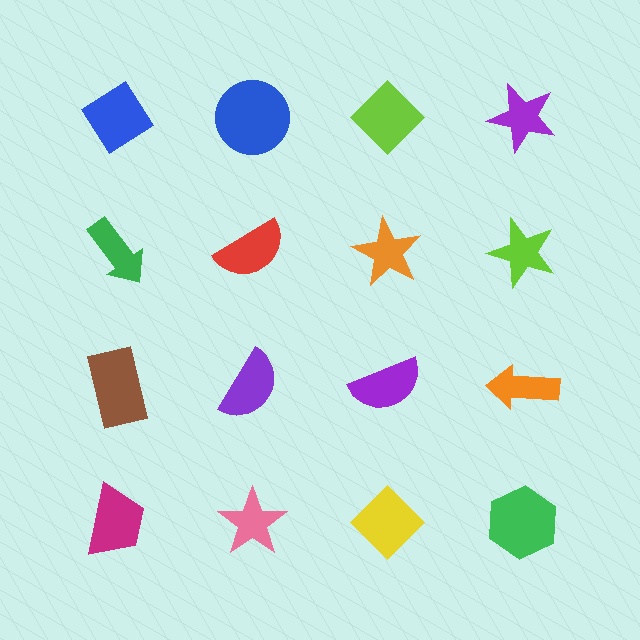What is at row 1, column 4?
A purple star.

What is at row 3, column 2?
A purple semicircle.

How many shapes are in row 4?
4 shapes.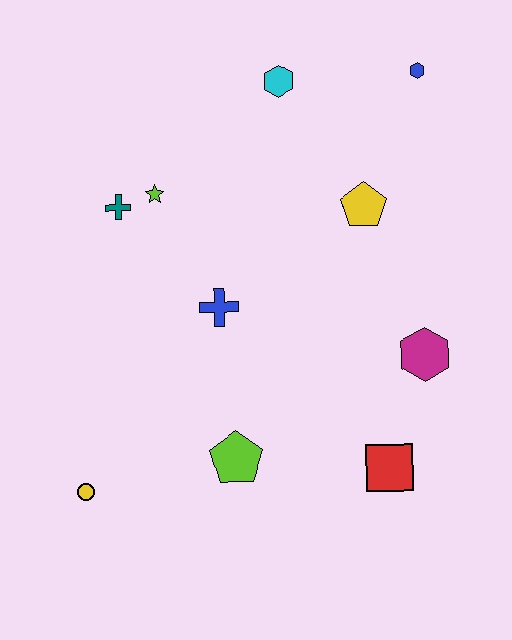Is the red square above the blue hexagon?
No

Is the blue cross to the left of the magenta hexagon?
Yes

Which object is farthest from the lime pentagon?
The blue hexagon is farthest from the lime pentagon.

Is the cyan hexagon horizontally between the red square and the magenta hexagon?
No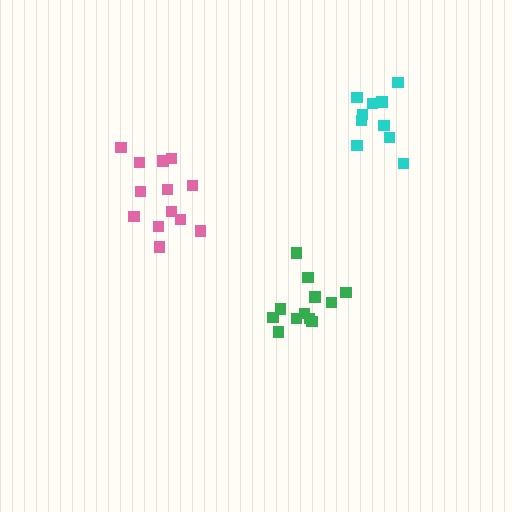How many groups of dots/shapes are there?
There are 3 groups.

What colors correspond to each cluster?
The clusters are colored: pink, cyan, green.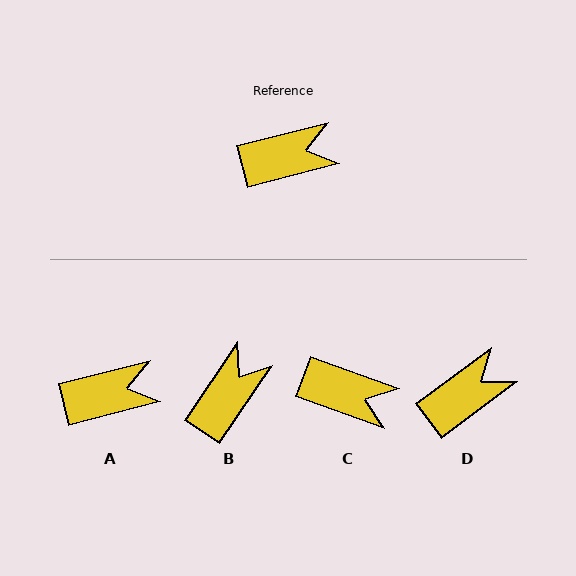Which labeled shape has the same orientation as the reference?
A.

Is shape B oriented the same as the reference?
No, it is off by about 42 degrees.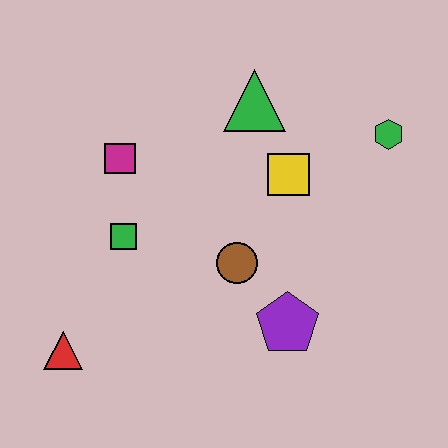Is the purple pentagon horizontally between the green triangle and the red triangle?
No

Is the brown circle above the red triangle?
Yes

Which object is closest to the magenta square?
The green square is closest to the magenta square.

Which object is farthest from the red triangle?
The green hexagon is farthest from the red triangle.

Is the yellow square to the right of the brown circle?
Yes